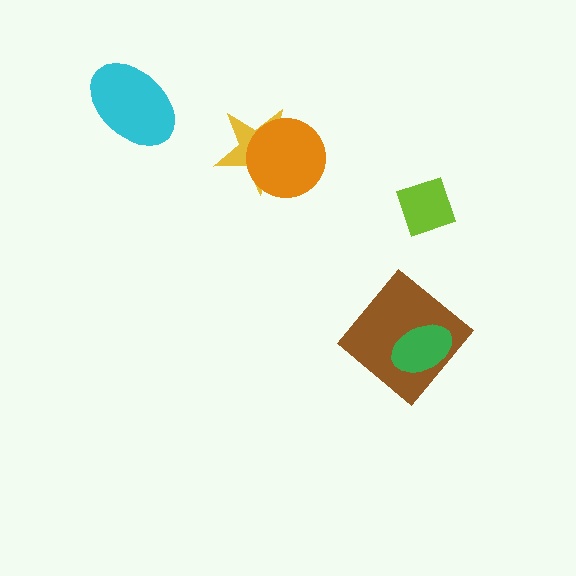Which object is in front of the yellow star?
The orange circle is in front of the yellow star.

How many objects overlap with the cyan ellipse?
0 objects overlap with the cyan ellipse.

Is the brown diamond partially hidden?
Yes, it is partially covered by another shape.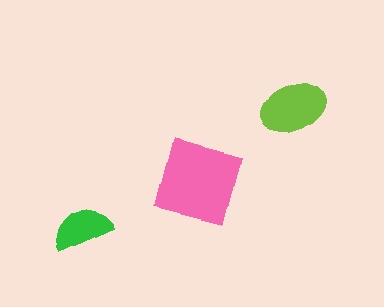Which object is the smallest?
The green semicircle.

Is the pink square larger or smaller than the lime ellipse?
Larger.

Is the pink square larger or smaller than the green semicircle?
Larger.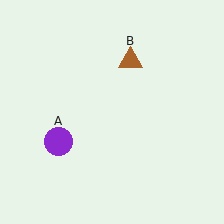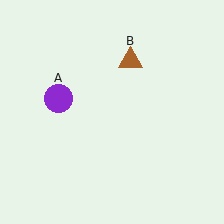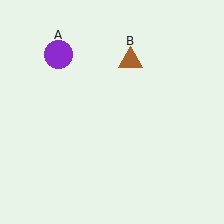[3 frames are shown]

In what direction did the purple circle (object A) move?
The purple circle (object A) moved up.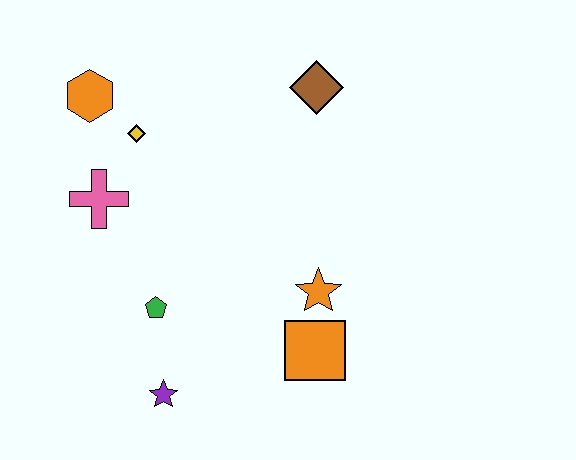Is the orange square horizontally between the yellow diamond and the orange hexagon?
No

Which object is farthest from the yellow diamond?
The orange square is farthest from the yellow diamond.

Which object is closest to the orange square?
The orange star is closest to the orange square.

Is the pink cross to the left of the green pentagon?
Yes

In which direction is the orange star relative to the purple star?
The orange star is to the right of the purple star.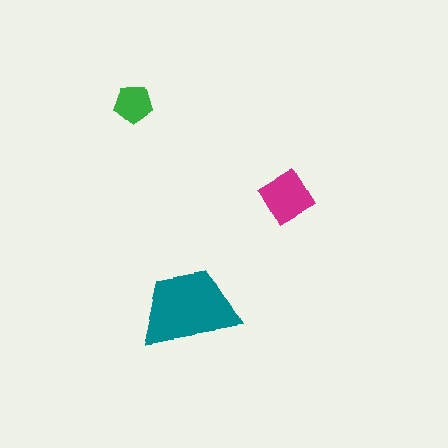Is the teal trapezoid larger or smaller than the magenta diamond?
Larger.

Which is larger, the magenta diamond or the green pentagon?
The magenta diamond.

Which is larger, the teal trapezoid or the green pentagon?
The teal trapezoid.